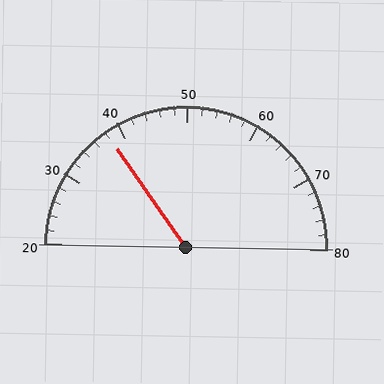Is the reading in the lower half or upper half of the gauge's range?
The reading is in the lower half of the range (20 to 80).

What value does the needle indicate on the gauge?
The needle indicates approximately 38.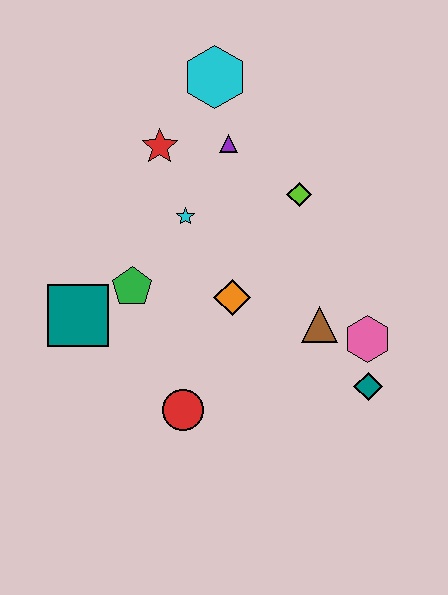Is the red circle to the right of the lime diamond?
No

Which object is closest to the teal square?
The green pentagon is closest to the teal square.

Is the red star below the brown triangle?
No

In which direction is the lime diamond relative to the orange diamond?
The lime diamond is above the orange diamond.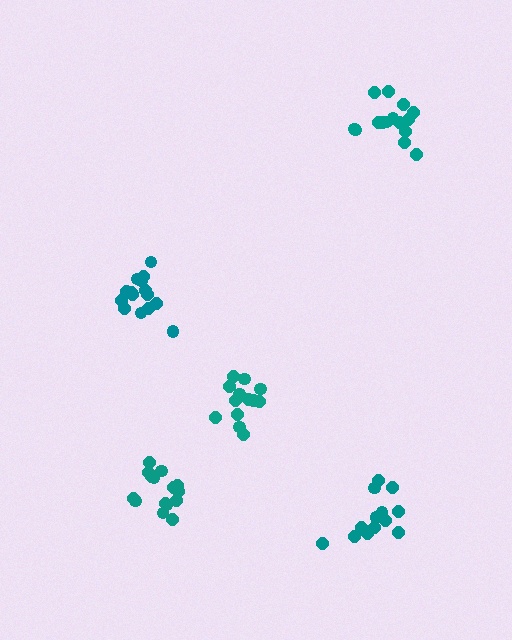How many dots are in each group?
Group 1: 15 dots, Group 2: 13 dots, Group 3: 13 dots, Group 4: 15 dots, Group 5: 16 dots (72 total).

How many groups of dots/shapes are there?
There are 5 groups.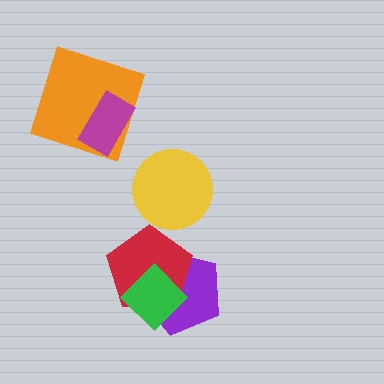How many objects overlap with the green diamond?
2 objects overlap with the green diamond.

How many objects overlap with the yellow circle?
0 objects overlap with the yellow circle.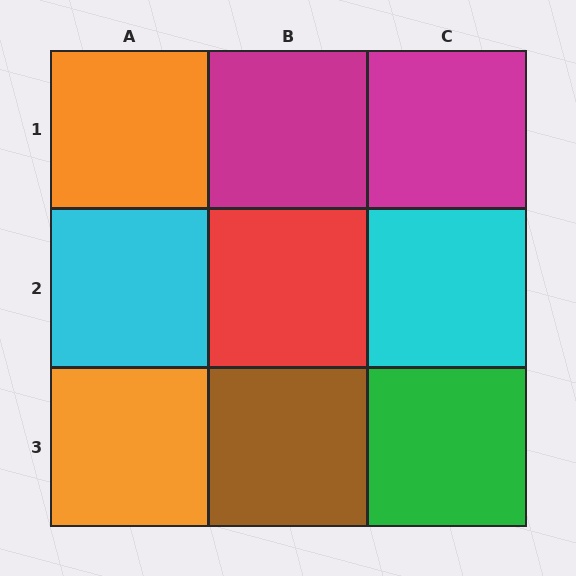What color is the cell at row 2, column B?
Red.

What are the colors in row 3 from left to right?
Orange, brown, green.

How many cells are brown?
1 cell is brown.